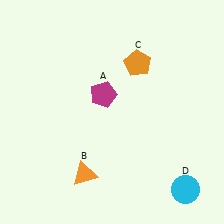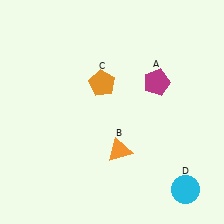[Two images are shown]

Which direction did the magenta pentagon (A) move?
The magenta pentagon (A) moved right.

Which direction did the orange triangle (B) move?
The orange triangle (B) moved right.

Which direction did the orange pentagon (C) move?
The orange pentagon (C) moved left.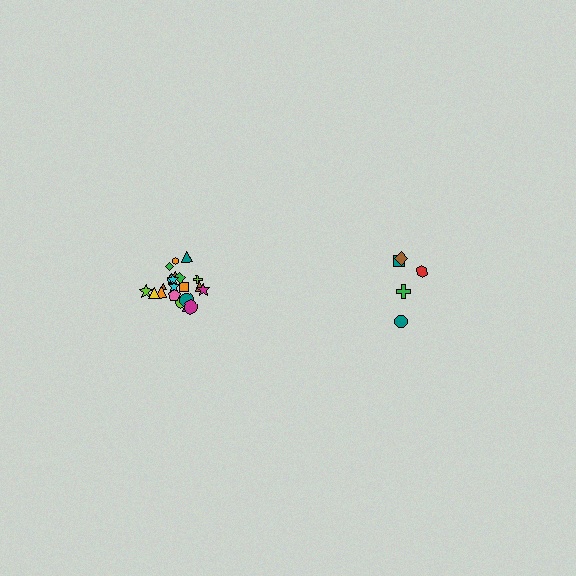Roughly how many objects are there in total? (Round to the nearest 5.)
Roughly 25 objects in total.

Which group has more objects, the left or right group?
The left group.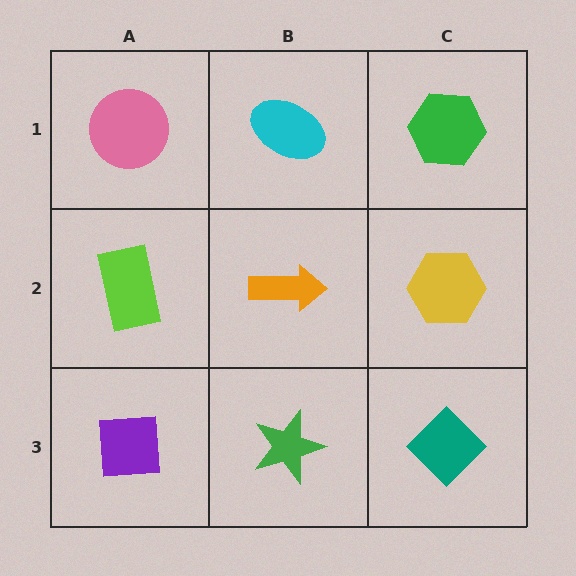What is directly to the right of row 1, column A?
A cyan ellipse.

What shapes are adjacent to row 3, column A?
A lime rectangle (row 2, column A), a green star (row 3, column B).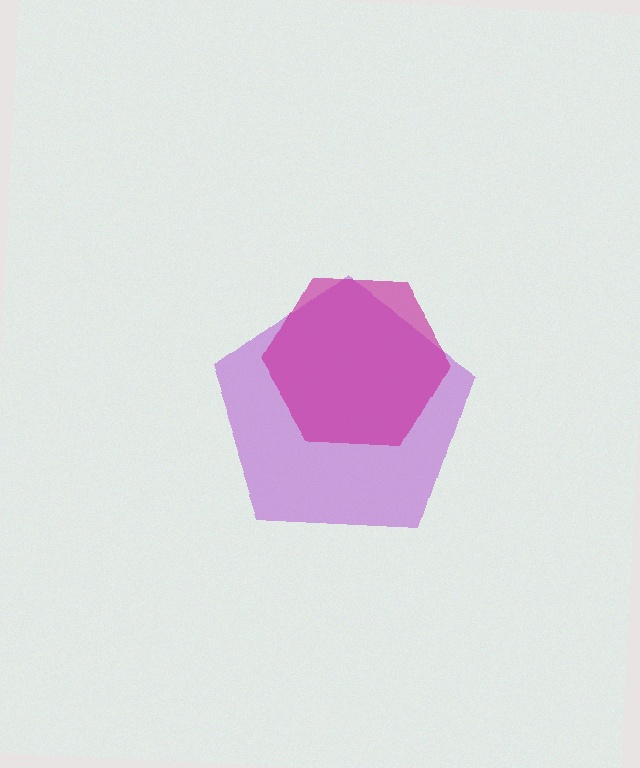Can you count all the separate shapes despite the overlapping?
Yes, there are 2 separate shapes.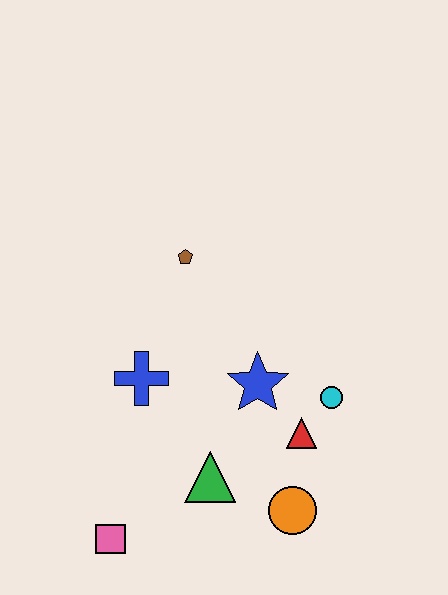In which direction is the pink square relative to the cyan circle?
The pink square is to the left of the cyan circle.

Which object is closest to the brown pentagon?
The blue cross is closest to the brown pentagon.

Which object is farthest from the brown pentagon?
The pink square is farthest from the brown pentagon.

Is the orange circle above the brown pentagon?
No